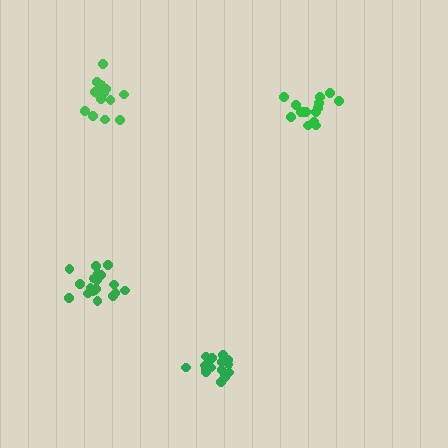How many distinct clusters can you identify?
There are 4 distinct clusters.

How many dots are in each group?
Group 1: 16 dots, Group 2: 16 dots, Group 3: 19 dots, Group 4: 17 dots (68 total).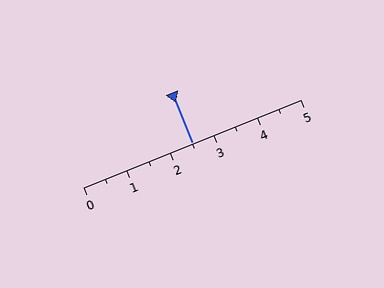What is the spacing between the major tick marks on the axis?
The major ticks are spaced 1 apart.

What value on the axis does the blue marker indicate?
The marker indicates approximately 2.5.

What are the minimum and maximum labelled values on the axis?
The axis runs from 0 to 5.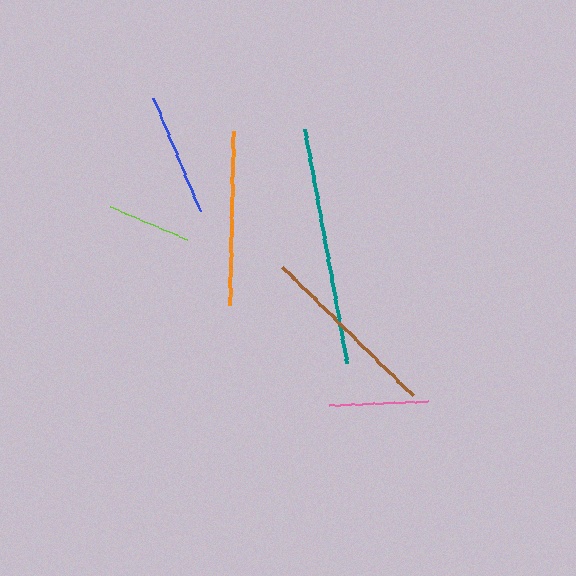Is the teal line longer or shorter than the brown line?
The teal line is longer than the brown line.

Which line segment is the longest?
The teal line is the longest at approximately 238 pixels.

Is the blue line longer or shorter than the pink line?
The blue line is longer than the pink line.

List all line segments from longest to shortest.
From longest to shortest: teal, brown, orange, blue, pink, lime.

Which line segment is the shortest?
The lime line is the shortest at approximately 84 pixels.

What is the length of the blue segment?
The blue segment is approximately 122 pixels long.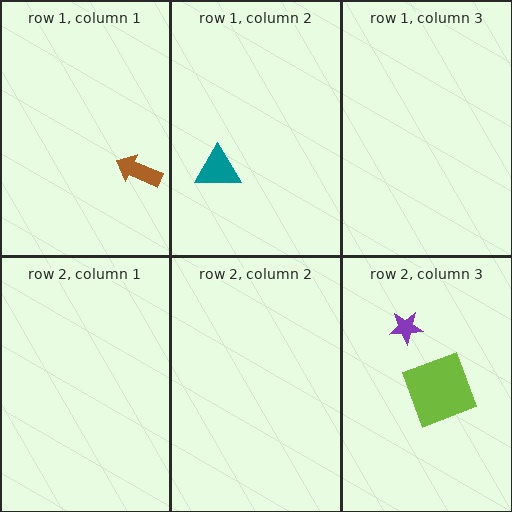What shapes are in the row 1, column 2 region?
The teal triangle.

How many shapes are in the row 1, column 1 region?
1.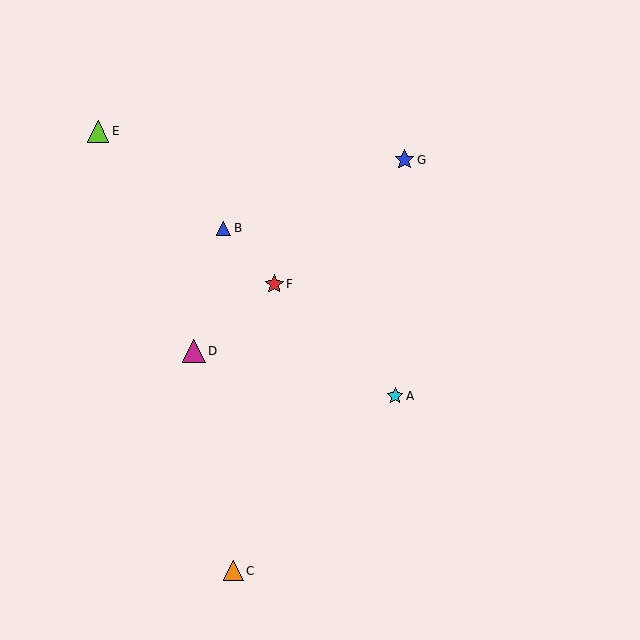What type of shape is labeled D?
Shape D is a magenta triangle.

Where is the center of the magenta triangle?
The center of the magenta triangle is at (194, 351).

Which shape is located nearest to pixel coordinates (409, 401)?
The cyan star (labeled A) at (395, 396) is nearest to that location.